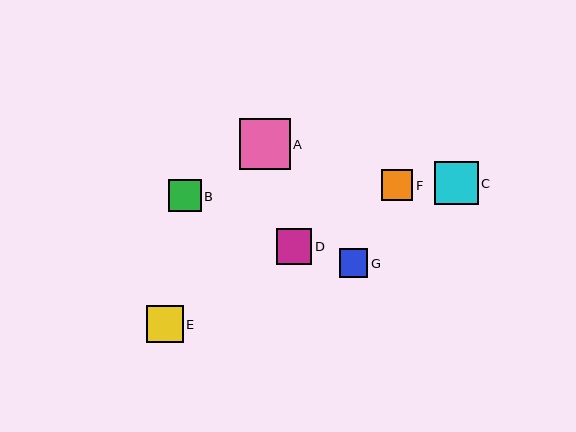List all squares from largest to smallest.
From largest to smallest: A, C, E, D, B, F, G.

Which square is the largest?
Square A is the largest with a size of approximately 51 pixels.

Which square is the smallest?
Square G is the smallest with a size of approximately 29 pixels.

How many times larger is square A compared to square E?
Square A is approximately 1.4 times the size of square E.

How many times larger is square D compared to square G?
Square D is approximately 1.2 times the size of square G.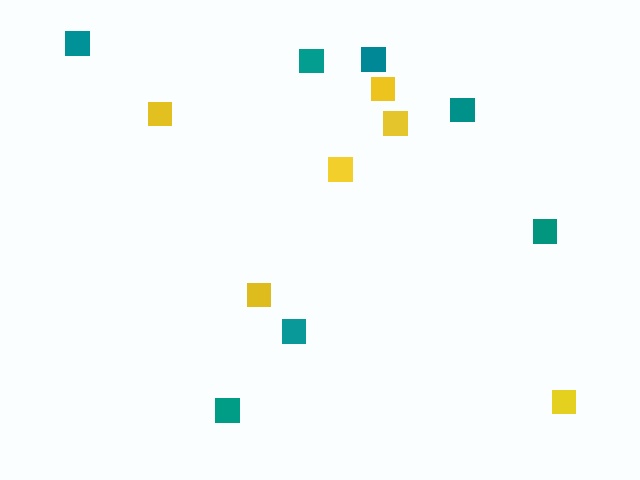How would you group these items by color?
There are 2 groups: one group of yellow squares (6) and one group of teal squares (7).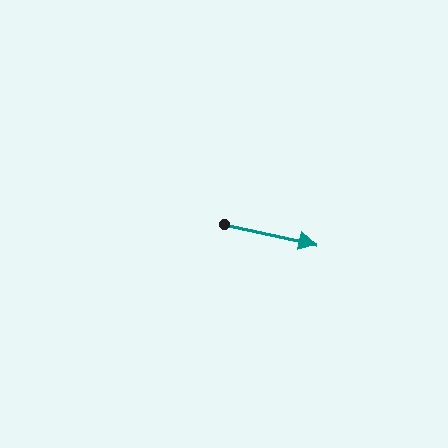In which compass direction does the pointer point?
East.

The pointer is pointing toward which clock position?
Roughly 3 o'clock.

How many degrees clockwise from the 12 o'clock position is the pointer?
Approximately 102 degrees.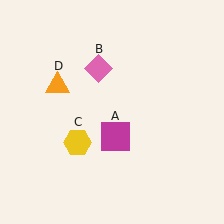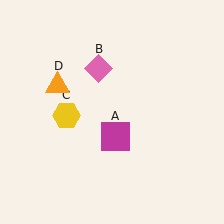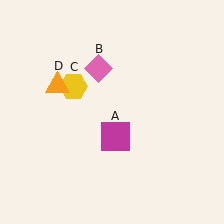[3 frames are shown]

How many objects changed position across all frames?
1 object changed position: yellow hexagon (object C).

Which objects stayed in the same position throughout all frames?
Magenta square (object A) and pink diamond (object B) and orange triangle (object D) remained stationary.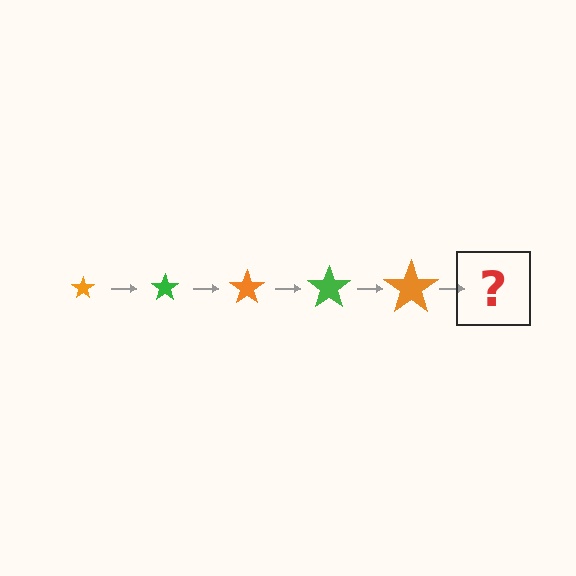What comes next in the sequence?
The next element should be a green star, larger than the previous one.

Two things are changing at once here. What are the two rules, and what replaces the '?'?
The two rules are that the star grows larger each step and the color cycles through orange and green. The '?' should be a green star, larger than the previous one.